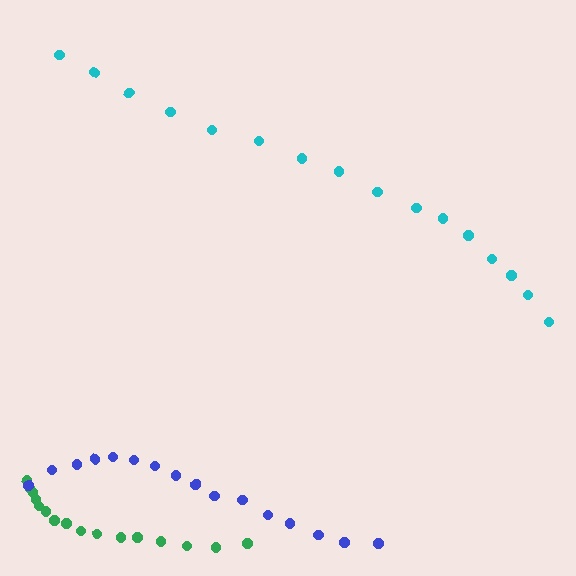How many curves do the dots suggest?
There are 3 distinct paths.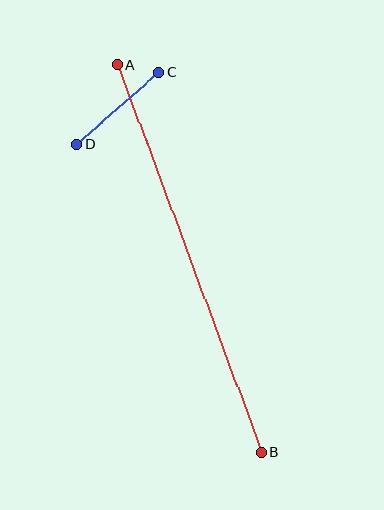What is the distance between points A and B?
The distance is approximately 414 pixels.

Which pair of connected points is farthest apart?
Points A and B are farthest apart.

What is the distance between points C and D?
The distance is approximately 109 pixels.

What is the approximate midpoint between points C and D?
The midpoint is at approximately (118, 109) pixels.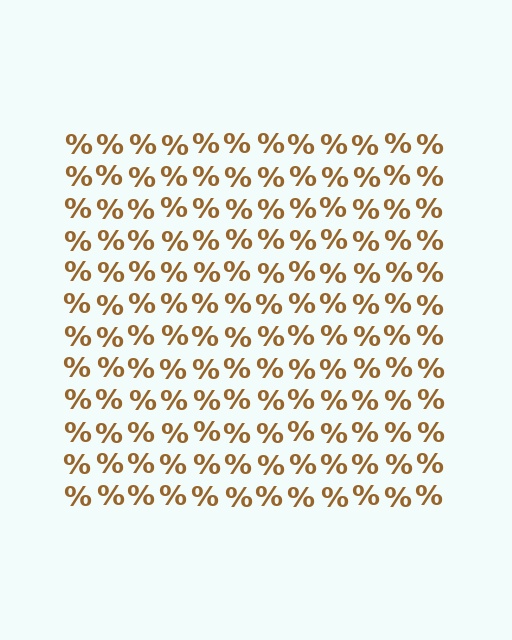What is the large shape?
The large shape is a square.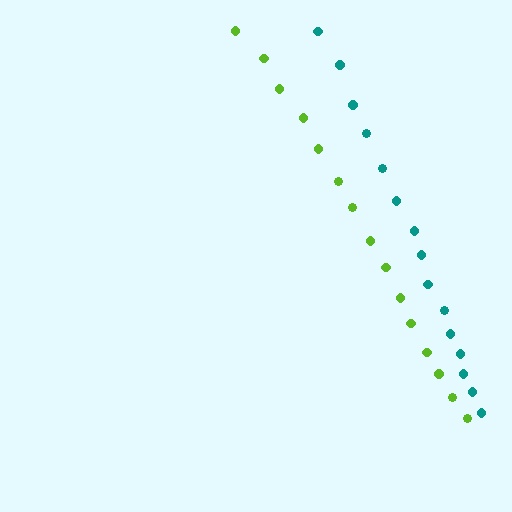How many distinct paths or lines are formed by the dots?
There are 2 distinct paths.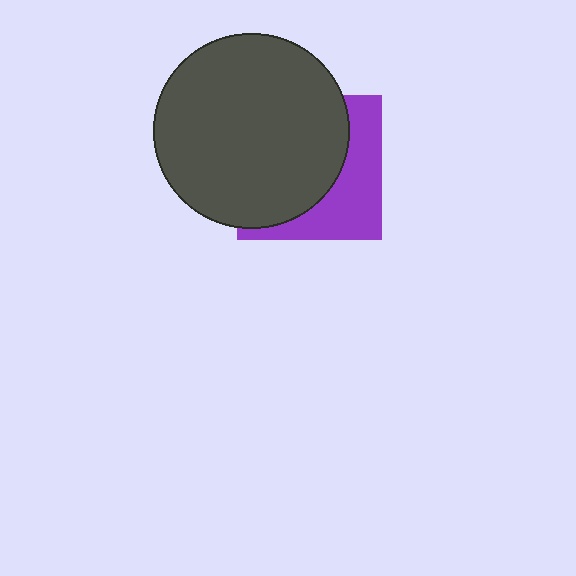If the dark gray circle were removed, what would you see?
You would see the complete purple square.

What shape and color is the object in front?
The object in front is a dark gray circle.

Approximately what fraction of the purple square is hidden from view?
Roughly 62% of the purple square is hidden behind the dark gray circle.